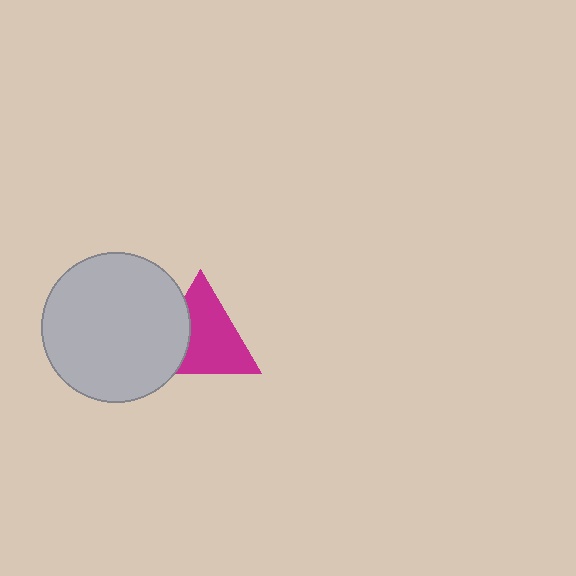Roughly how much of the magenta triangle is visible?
Most of it is visible (roughly 70%).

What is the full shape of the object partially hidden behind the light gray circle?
The partially hidden object is a magenta triangle.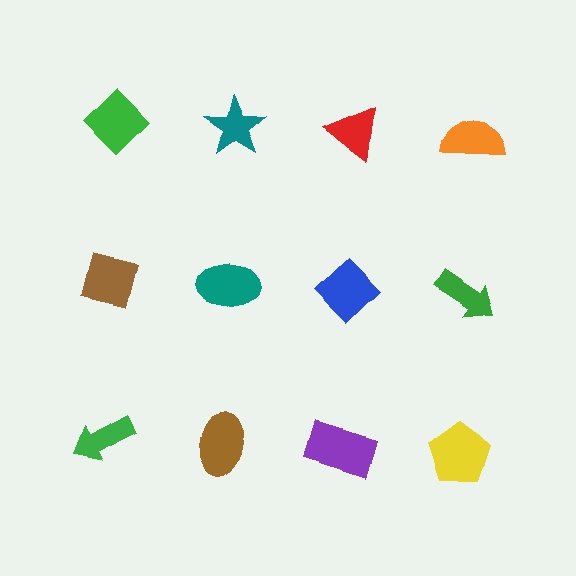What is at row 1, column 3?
A red triangle.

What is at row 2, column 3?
A blue diamond.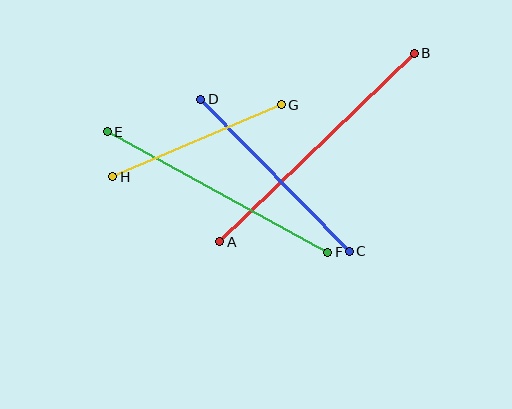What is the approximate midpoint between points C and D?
The midpoint is at approximately (275, 175) pixels.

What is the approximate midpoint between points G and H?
The midpoint is at approximately (197, 141) pixels.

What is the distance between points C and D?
The distance is approximately 212 pixels.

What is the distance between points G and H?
The distance is approximately 183 pixels.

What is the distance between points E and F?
The distance is approximately 251 pixels.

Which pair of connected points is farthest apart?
Points A and B are farthest apart.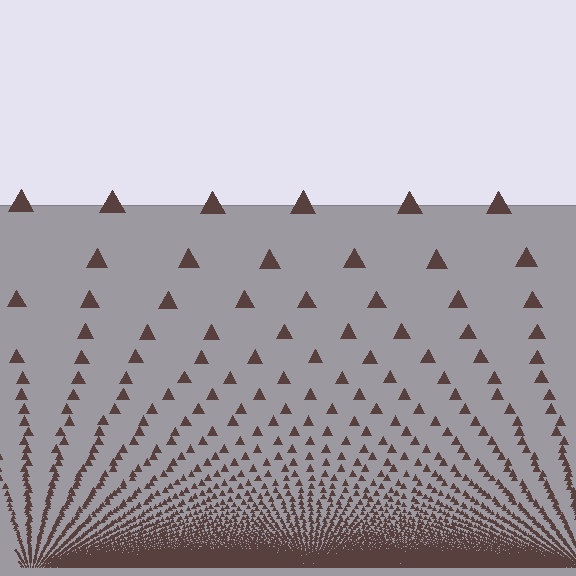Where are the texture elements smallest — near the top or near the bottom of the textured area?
Near the bottom.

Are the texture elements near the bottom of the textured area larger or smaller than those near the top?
Smaller. The gradient is inverted — elements near the bottom are smaller and denser.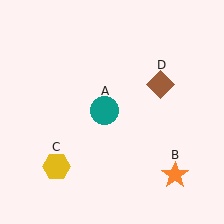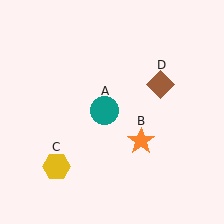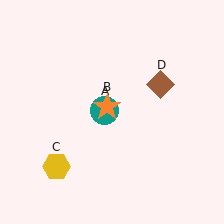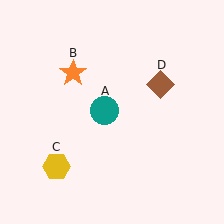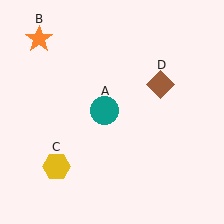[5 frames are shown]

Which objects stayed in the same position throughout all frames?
Teal circle (object A) and yellow hexagon (object C) and brown diamond (object D) remained stationary.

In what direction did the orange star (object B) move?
The orange star (object B) moved up and to the left.